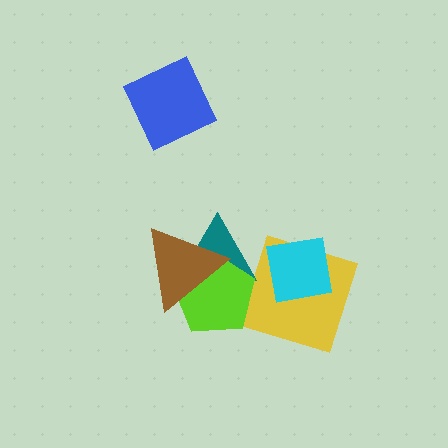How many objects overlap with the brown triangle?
2 objects overlap with the brown triangle.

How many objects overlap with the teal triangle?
2 objects overlap with the teal triangle.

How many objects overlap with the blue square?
0 objects overlap with the blue square.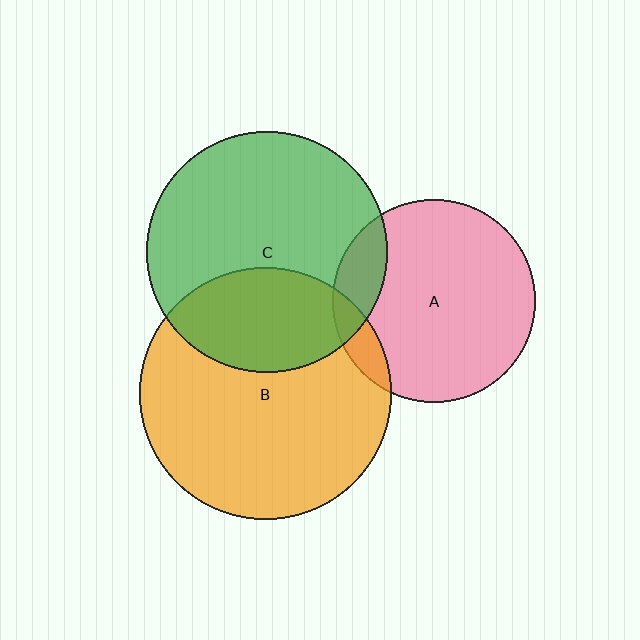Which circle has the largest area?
Circle B (orange).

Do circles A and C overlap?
Yes.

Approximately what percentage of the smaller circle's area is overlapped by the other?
Approximately 15%.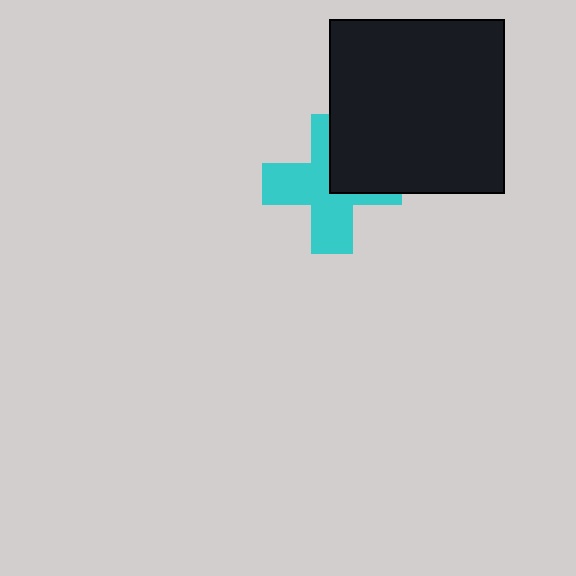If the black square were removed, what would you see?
You would see the complete cyan cross.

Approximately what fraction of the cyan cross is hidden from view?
Roughly 34% of the cyan cross is hidden behind the black square.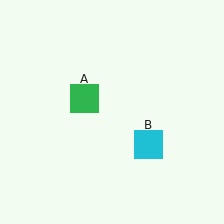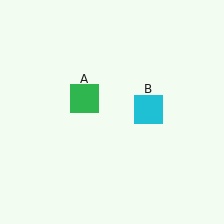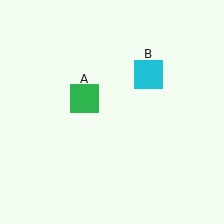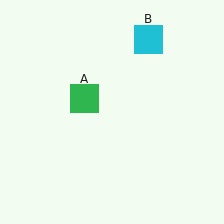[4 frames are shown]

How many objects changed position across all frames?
1 object changed position: cyan square (object B).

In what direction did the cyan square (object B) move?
The cyan square (object B) moved up.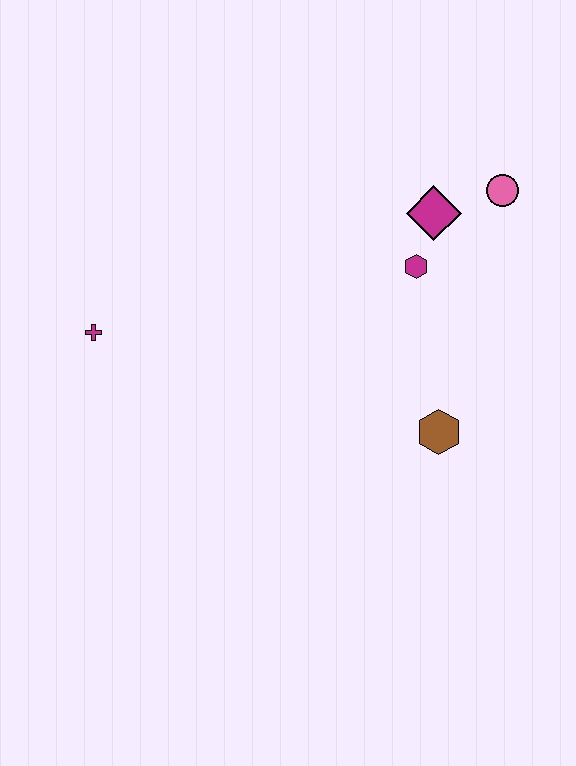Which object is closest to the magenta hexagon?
The magenta diamond is closest to the magenta hexagon.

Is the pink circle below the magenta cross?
No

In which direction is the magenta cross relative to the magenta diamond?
The magenta cross is to the left of the magenta diamond.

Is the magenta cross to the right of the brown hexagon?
No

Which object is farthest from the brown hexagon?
The magenta cross is farthest from the brown hexagon.